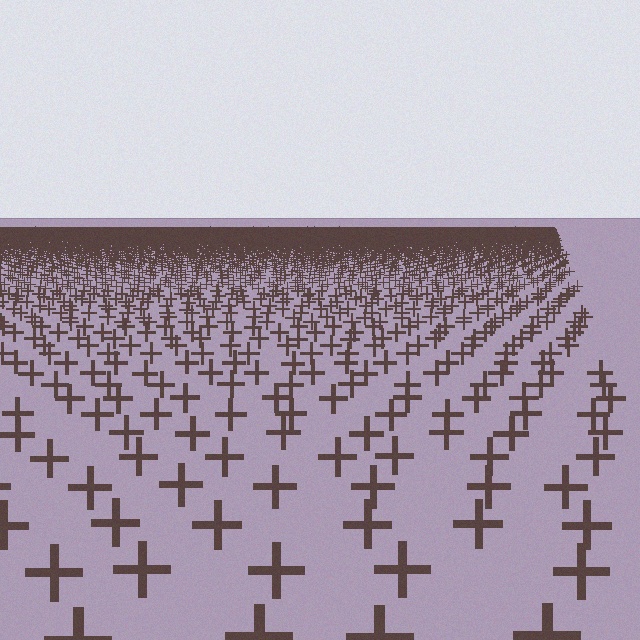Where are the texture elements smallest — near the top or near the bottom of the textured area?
Near the top.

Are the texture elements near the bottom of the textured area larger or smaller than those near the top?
Larger. Near the bottom, elements are closer to the viewer and appear at a bigger on-screen size.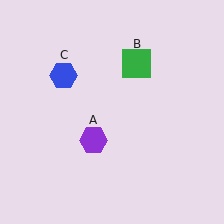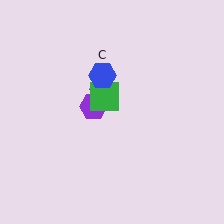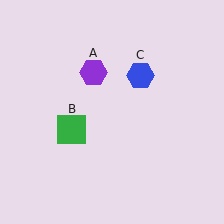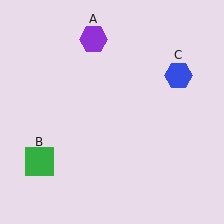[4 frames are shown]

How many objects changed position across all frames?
3 objects changed position: purple hexagon (object A), green square (object B), blue hexagon (object C).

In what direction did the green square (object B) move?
The green square (object B) moved down and to the left.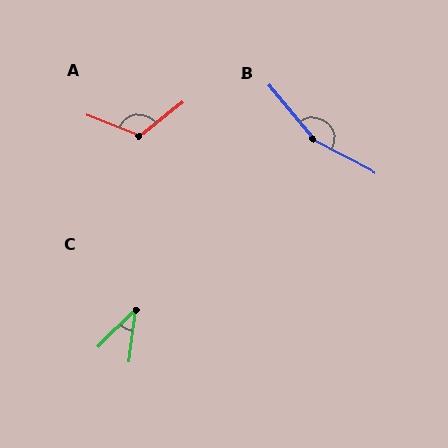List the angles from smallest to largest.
C (38°), A (120°), B (157°).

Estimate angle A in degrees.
Approximately 120 degrees.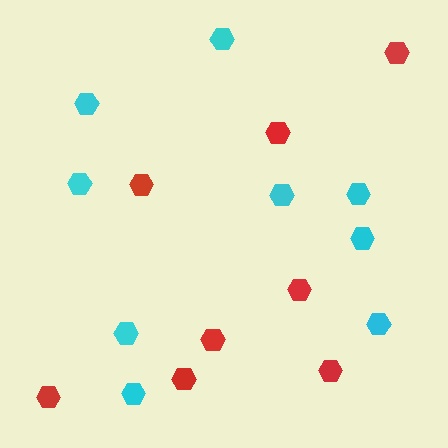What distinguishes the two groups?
There are 2 groups: one group of cyan hexagons (9) and one group of red hexagons (8).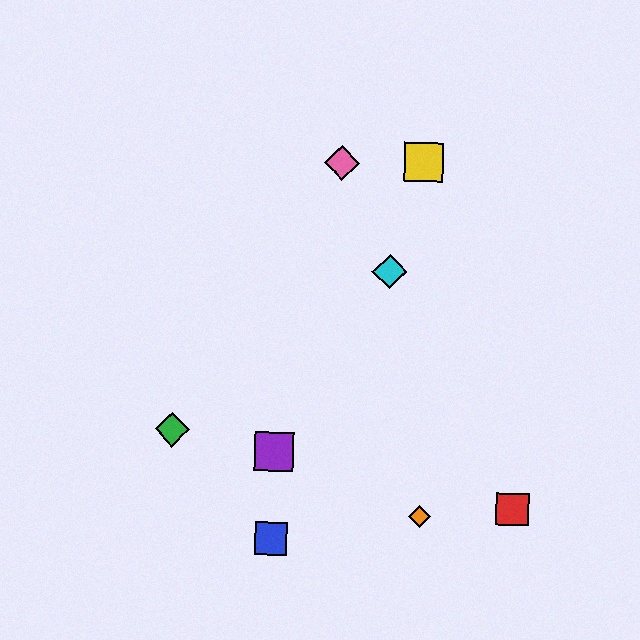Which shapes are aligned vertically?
The blue square, the purple square are aligned vertically.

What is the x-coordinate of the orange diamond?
The orange diamond is at x≈419.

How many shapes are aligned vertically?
2 shapes (the blue square, the purple square) are aligned vertically.